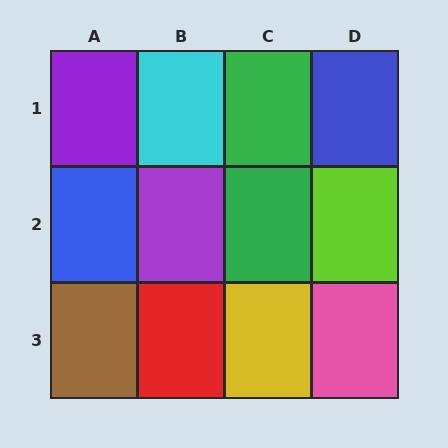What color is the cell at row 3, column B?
Red.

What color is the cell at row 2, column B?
Purple.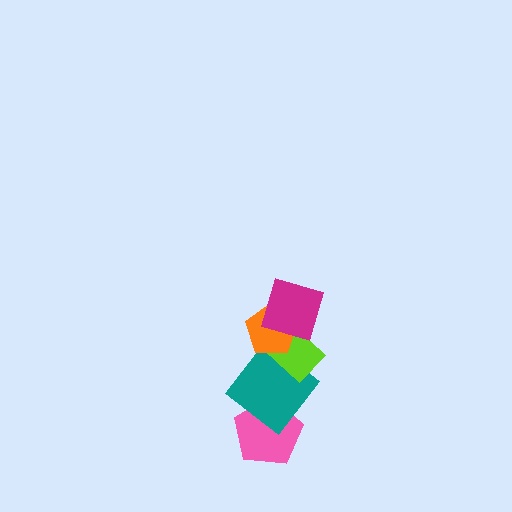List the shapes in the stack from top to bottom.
From top to bottom: the magenta square, the orange pentagon, the lime rectangle, the teal diamond, the pink pentagon.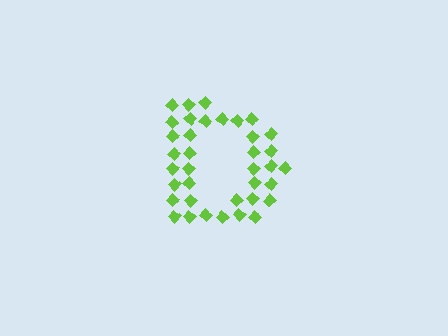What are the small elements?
The small elements are diamonds.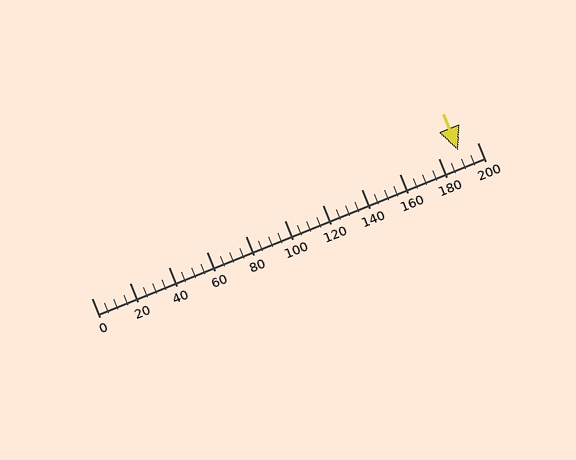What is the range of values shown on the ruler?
The ruler shows values from 0 to 200.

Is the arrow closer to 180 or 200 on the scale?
The arrow is closer to 200.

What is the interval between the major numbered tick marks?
The major tick marks are spaced 20 units apart.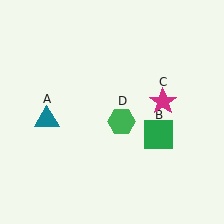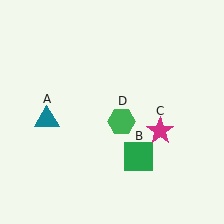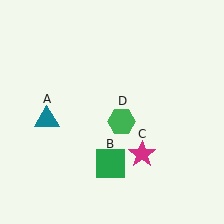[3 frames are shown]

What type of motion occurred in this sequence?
The green square (object B), magenta star (object C) rotated clockwise around the center of the scene.